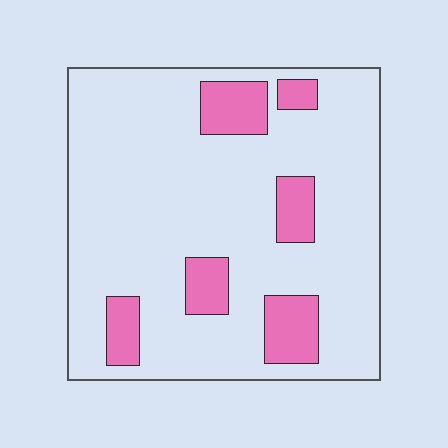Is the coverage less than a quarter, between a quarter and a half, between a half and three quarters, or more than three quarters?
Less than a quarter.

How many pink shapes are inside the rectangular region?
6.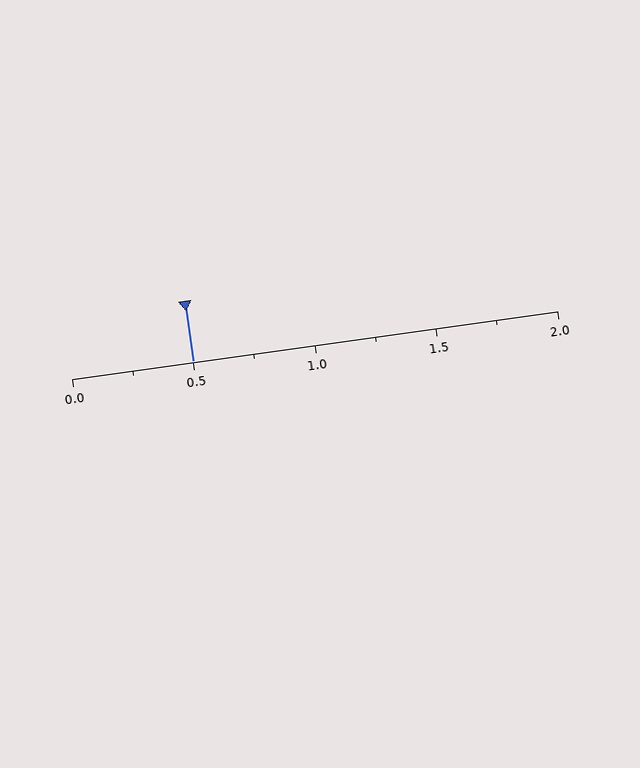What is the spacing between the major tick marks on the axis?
The major ticks are spaced 0.5 apart.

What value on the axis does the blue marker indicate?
The marker indicates approximately 0.5.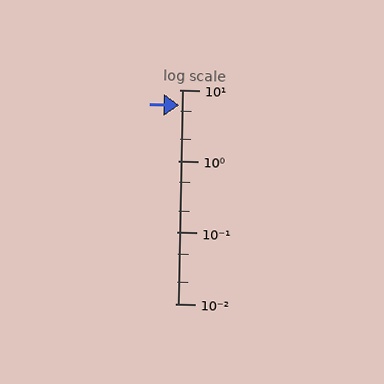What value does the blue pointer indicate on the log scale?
The pointer indicates approximately 6.1.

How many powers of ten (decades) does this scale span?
The scale spans 3 decades, from 0.01 to 10.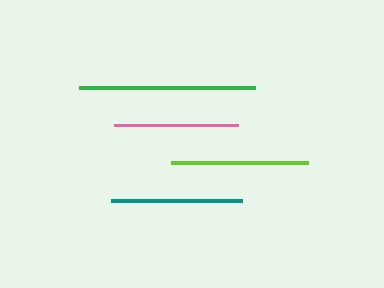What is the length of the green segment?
The green segment is approximately 176 pixels long.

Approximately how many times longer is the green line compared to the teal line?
The green line is approximately 1.3 times the length of the teal line.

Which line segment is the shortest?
The pink line is the shortest at approximately 124 pixels.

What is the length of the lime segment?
The lime segment is approximately 136 pixels long.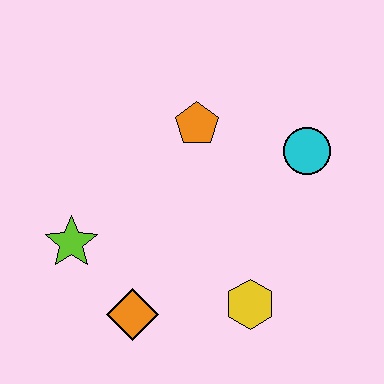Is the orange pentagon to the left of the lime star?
No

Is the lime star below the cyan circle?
Yes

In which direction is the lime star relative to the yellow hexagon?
The lime star is to the left of the yellow hexagon.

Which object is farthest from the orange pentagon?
The orange diamond is farthest from the orange pentagon.